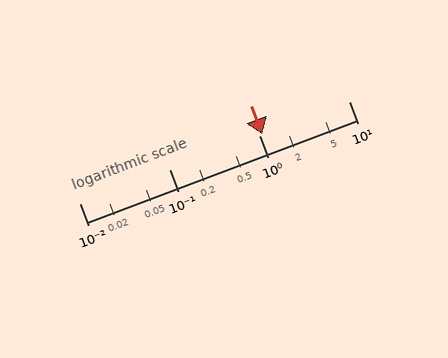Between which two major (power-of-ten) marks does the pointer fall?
The pointer is between 1 and 10.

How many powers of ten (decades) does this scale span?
The scale spans 3 decades, from 0.01 to 10.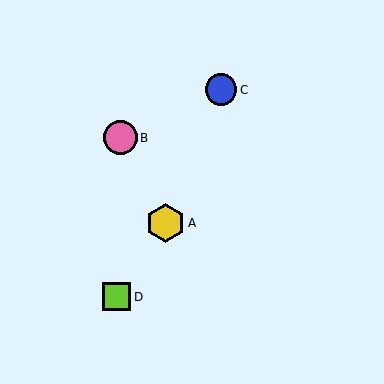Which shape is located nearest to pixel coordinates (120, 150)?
The pink circle (labeled B) at (120, 138) is nearest to that location.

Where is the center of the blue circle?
The center of the blue circle is at (221, 90).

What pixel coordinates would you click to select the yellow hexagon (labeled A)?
Click at (166, 223) to select the yellow hexagon A.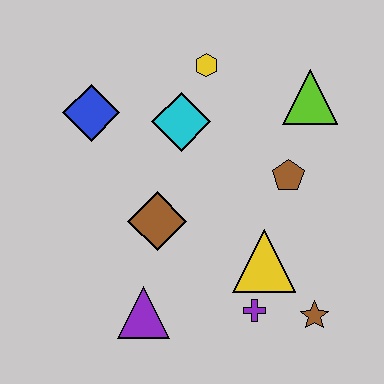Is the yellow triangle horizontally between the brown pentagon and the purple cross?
Yes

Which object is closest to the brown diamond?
The purple triangle is closest to the brown diamond.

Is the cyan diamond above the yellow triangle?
Yes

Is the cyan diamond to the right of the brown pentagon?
No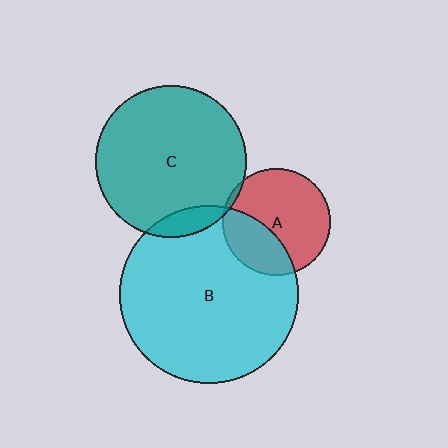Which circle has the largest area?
Circle B (cyan).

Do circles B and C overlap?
Yes.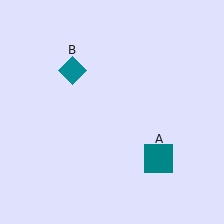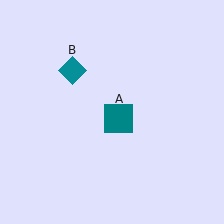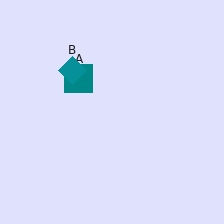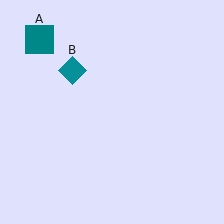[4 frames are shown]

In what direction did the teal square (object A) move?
The teal square (object A) moved up and to the left.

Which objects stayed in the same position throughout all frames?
Teal diamond (object B) remained stationary.